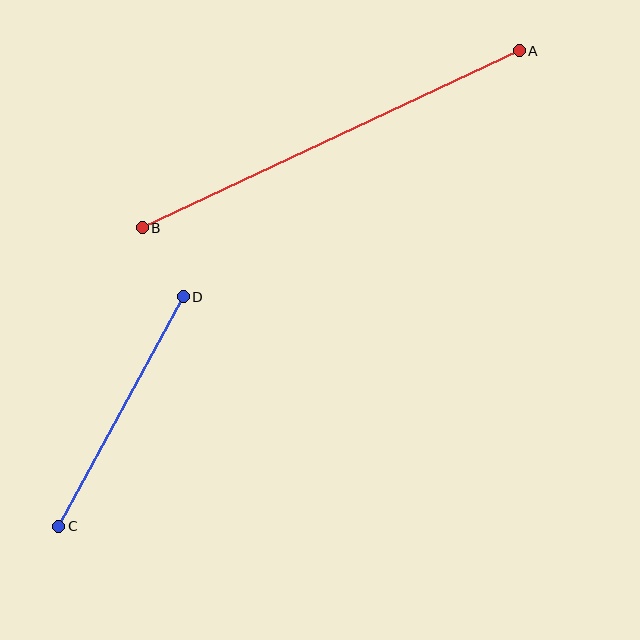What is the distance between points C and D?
The distance is approximately 261 pixels.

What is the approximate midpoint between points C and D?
The midpoint is at approximately (121, 412) pixels.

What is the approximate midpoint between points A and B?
The midpoint is at approximately (331, 139) pixels.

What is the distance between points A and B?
The distance is approximately 416 pixels.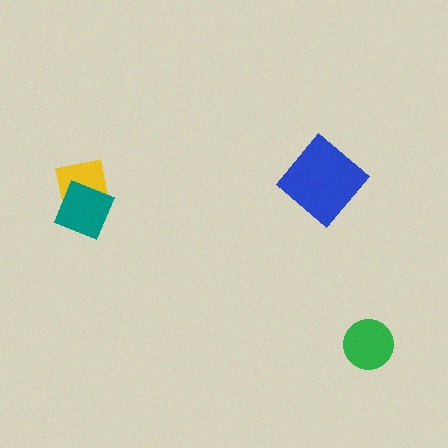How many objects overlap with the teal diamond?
1 object overlaps with the teal diamond.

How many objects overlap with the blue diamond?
0 objects overlap with the blue diamond.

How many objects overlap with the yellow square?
1 object overlaps with the yellow square.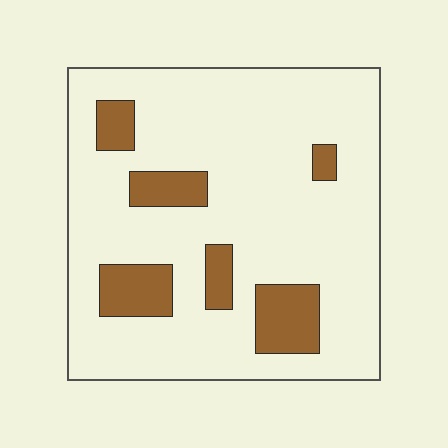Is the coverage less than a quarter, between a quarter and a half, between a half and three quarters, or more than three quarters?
Less than a quarter.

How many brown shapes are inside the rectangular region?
6.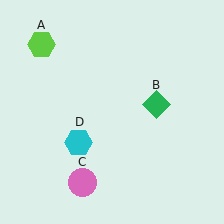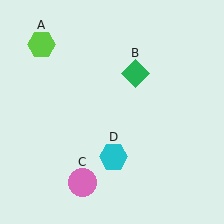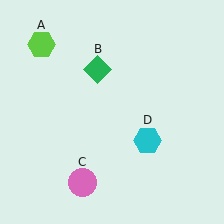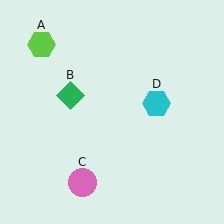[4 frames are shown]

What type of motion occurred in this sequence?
The green diamond (object B), cyan hexagon (object D) rotated counterclockwise around the center of the scene.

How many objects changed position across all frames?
2 objects changed position: green diamond (object B), cyan hexagon (object D).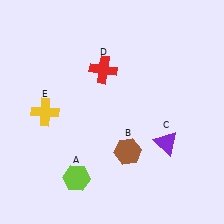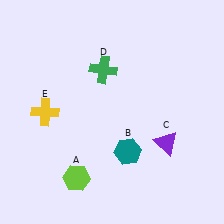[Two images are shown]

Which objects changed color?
B changed from brown to teal. D changed from red to green.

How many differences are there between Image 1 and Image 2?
There are 2 differences between the two images.